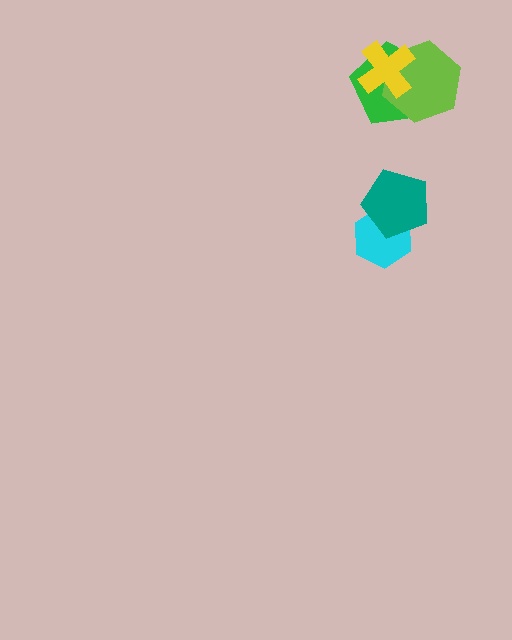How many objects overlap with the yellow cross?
2 objects overlap with the yellow cross.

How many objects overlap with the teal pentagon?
1 object overlaps with the teal pentagon.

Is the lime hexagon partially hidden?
Yes, it is partially covered by another shape.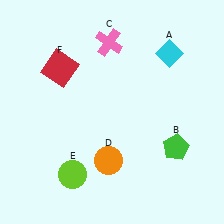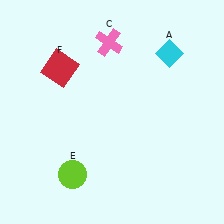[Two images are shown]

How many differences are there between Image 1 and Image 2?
There are 2 differences between the two images.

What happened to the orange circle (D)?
The orange circle (D) was removed in Image 2. It was in the bottom-left area of Image 1.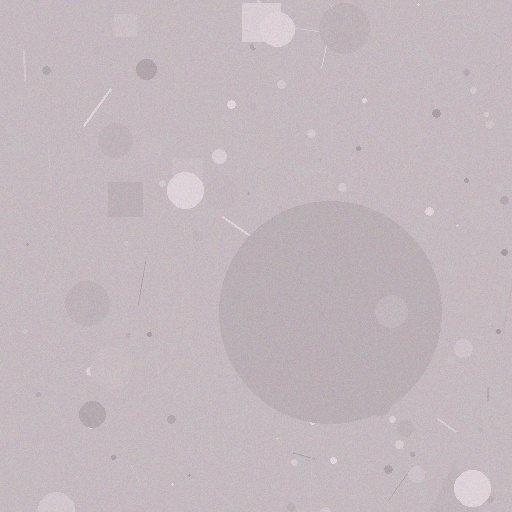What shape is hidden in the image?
A circle is hidden in the image.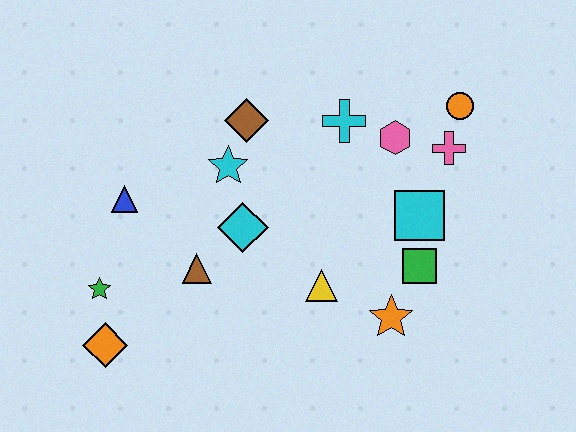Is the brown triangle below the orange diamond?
No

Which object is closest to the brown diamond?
The cyan star is closest to the brown diamond.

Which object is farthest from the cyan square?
The orange diamond is farthest from the cyan square.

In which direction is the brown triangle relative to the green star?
The brown triangle is to the right of the green star.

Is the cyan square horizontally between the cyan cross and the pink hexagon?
No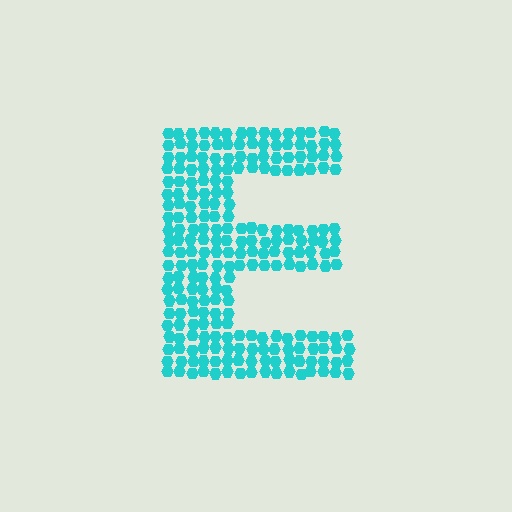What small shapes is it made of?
It is made of small hexagons.